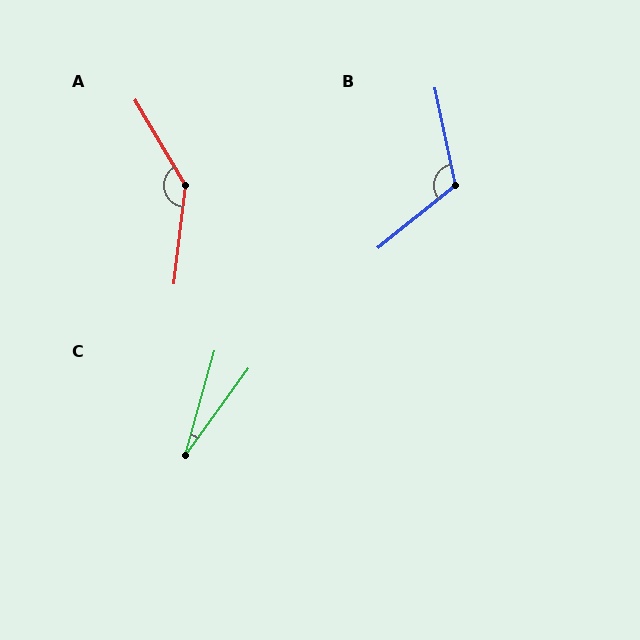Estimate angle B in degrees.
Approximately 117 degrees.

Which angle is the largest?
A, at approximately 143 degrees.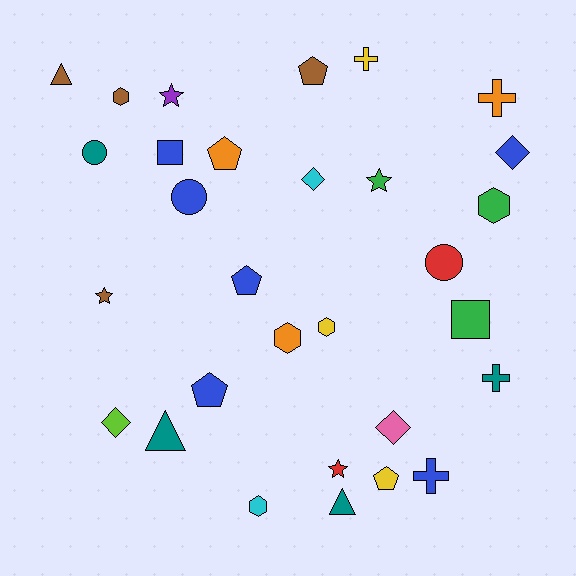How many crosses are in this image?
There are 4 crosses.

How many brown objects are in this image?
There are 4 brown objects.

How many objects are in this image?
There are 30 objects.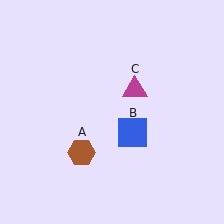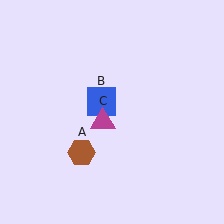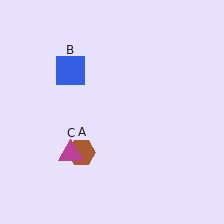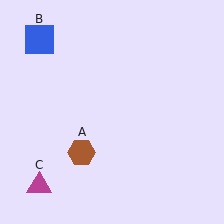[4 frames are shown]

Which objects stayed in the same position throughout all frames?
Brown hexagon (object A) remained stationary.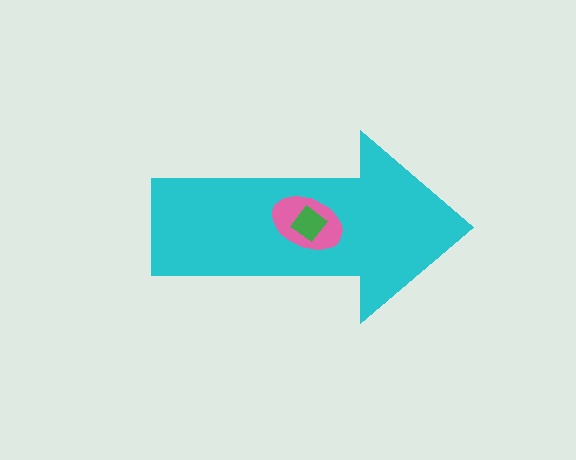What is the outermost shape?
The cyan arrow.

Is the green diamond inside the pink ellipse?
Yes.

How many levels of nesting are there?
3.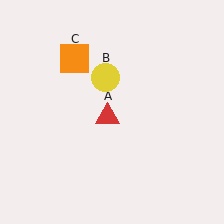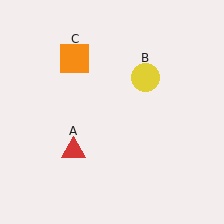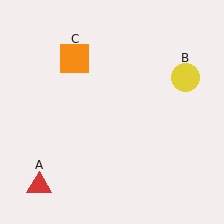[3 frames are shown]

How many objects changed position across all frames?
2 objects changed position: red triangle (object A), yellow circle (object B).